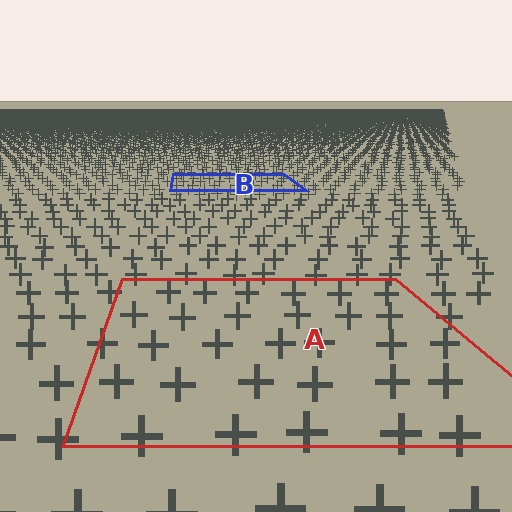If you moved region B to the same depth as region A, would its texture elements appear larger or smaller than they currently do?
They would appear larger. At a closer depth, the same texture elements are projected at a bigger on-screen size.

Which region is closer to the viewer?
Region A is closer. The texture elements there are larger and more spread out.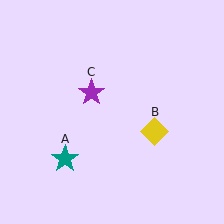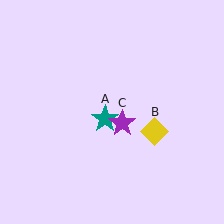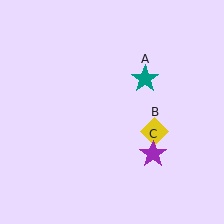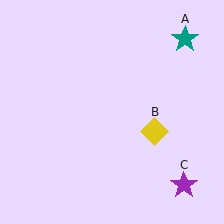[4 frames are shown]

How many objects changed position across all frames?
2 objects changed position: teal star (object A), purple star (object C).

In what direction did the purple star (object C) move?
The purple star (object C) moved down and to the right.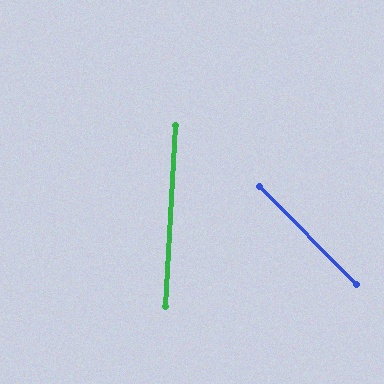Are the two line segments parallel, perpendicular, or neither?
Neither parallel nor perpendicular — they differ by about 48°.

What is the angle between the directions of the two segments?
Approximately 48 degrees.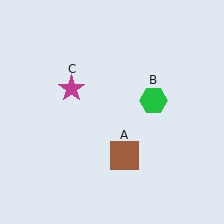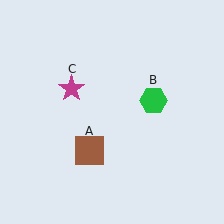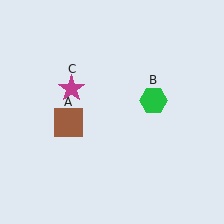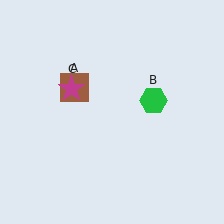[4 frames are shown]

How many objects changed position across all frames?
1 object changed position: brown square (object A).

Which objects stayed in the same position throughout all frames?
Green hexagon (object B) and magenta star (object C) remained stationary.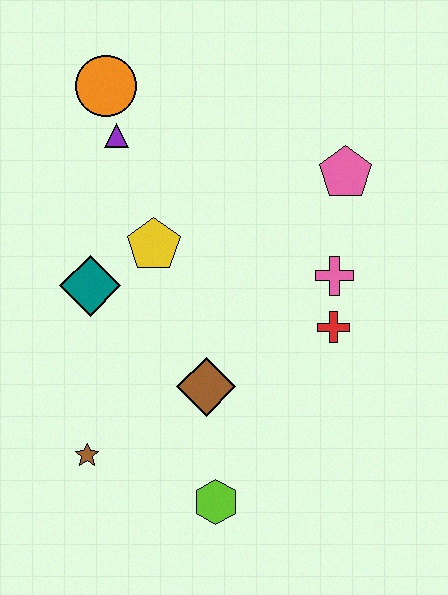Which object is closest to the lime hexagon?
The brown diamond is closest to the lime hexagon.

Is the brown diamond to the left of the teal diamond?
No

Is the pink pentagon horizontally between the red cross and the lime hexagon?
No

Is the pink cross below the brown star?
No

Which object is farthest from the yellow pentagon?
The lime hexagon is farthest from the yellow pentagon.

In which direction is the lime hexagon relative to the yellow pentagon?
The lime hexagon is below the yellow pentagon.